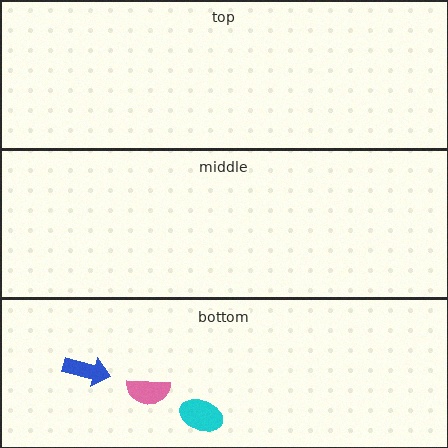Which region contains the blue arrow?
The bottom region.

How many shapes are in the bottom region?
3.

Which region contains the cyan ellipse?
The bottom region.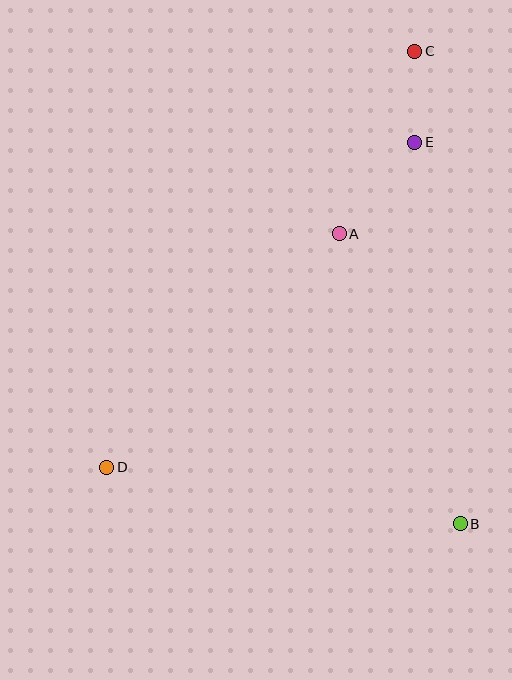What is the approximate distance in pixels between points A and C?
The distance between A and C is approximately 197 pixels.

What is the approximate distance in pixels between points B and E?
The distance between B and E is approximately 384 pixels.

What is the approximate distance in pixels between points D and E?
The distance between D and E is approximately 448 pixels.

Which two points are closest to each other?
Points C and E are closest to each other.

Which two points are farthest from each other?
Points C and D are farthest from each other.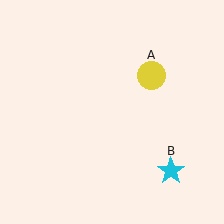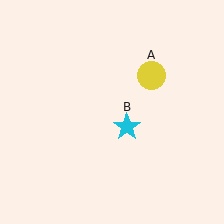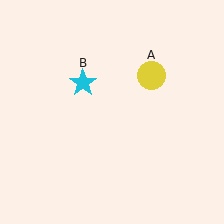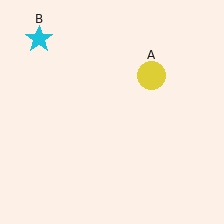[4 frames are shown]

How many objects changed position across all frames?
1 object changed position: cyan star (object B).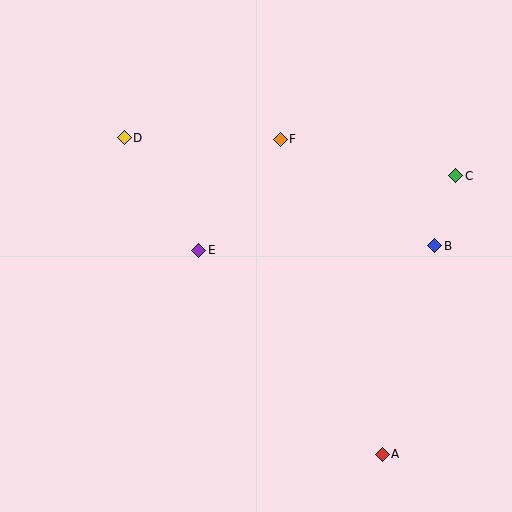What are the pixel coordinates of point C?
Point C is at (456, 176).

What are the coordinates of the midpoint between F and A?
The midpoint between F and A is at (331, 297).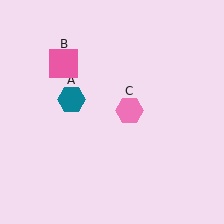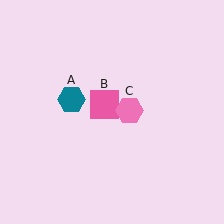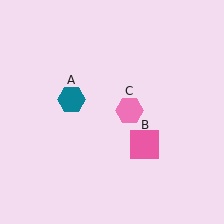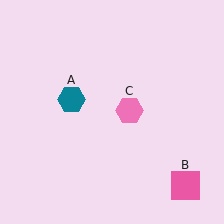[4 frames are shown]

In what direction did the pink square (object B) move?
The pink square (object B) moved down and to the right.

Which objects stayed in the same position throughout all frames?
Teal hexagon (object A) and pink hexagon (object C) remained stationary.